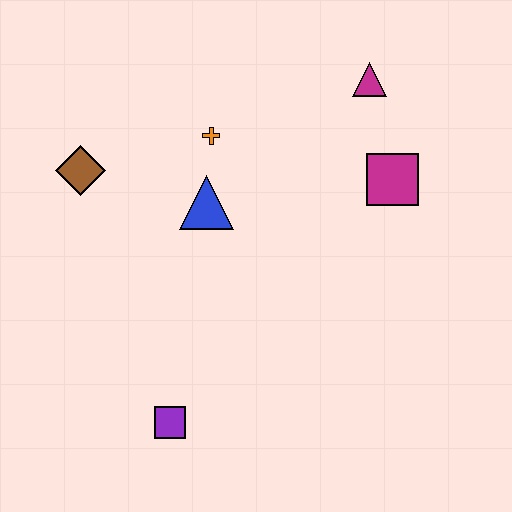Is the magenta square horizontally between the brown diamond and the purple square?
No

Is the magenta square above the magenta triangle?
No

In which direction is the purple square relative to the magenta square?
The purple square is below the magenta square.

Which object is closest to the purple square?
The blue triangle is closest to the purple square.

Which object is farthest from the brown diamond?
The magenta square is farthest from the brown diamond.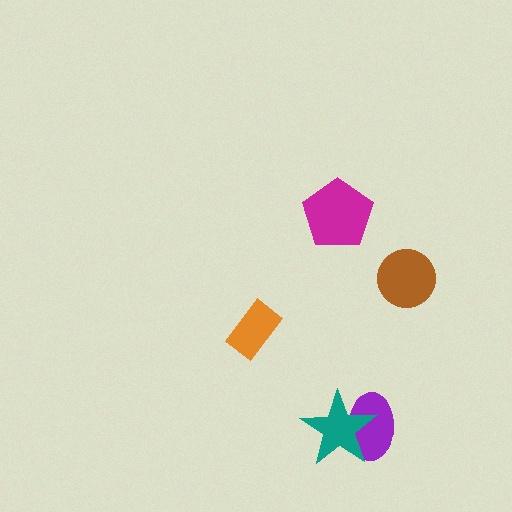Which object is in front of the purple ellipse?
The teal star is in front of the purple ellipse.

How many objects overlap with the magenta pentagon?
0 objects overlap with the magenta pentagon.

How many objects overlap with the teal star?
1 object overlaps with the teal star.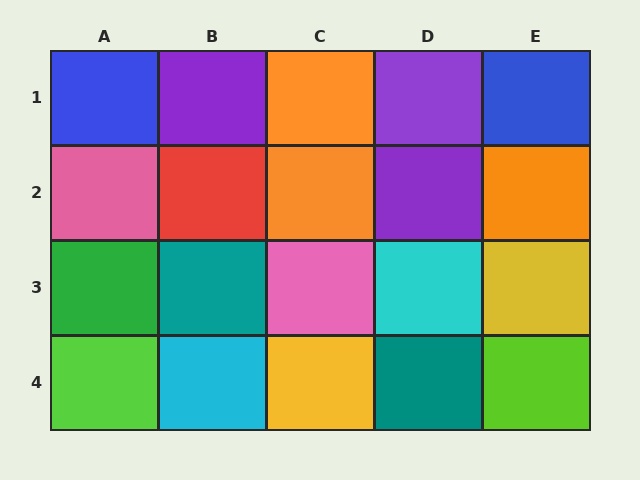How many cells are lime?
2 cells are lime.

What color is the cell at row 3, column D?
Cyan.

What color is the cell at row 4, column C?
Yellow.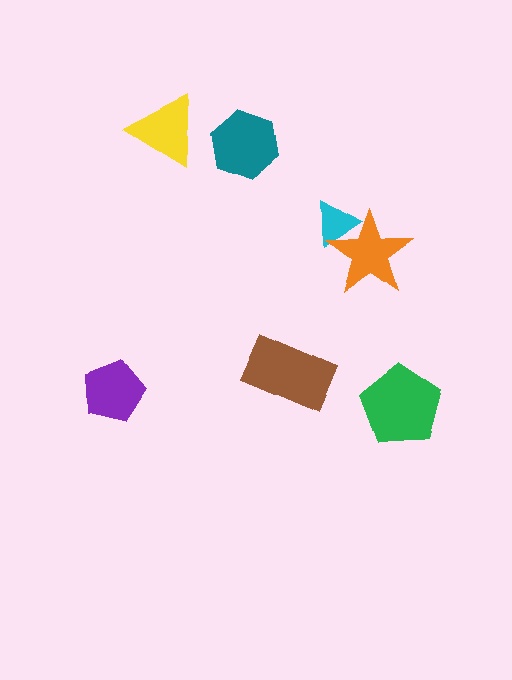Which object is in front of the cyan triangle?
The orange star is in front of the cyan triangle.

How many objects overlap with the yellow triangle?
0 objects overlap with the yellow triangle.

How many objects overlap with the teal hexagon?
0 objects overlap with the teal hexagon.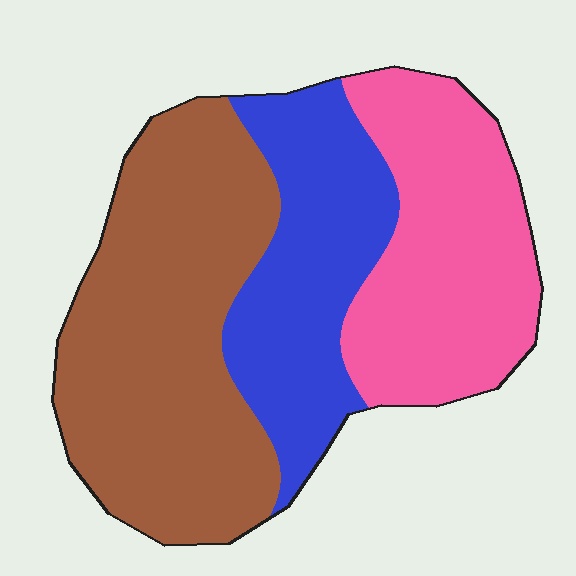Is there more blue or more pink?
Pink.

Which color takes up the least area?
Blue, at roughly 25%.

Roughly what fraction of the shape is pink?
Pink takes up about one third (1/3) of the shape.